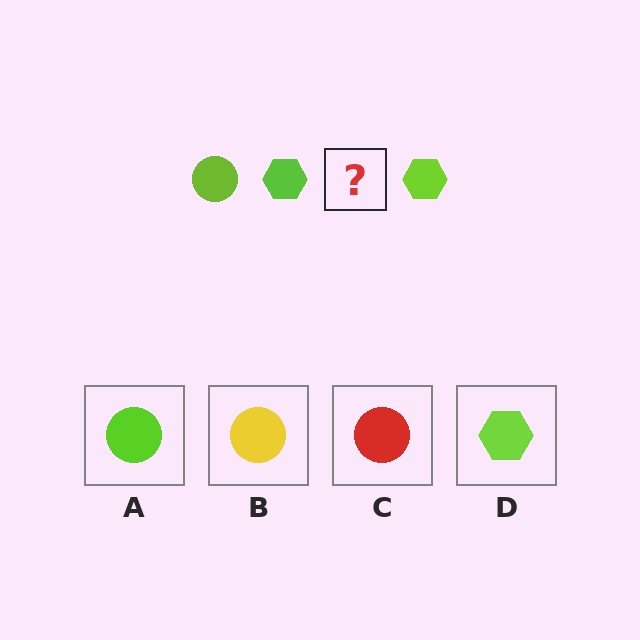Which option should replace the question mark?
Option A.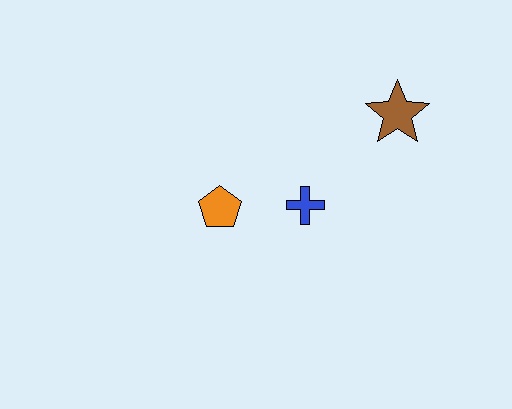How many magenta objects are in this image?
There are no magenta objects.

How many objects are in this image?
There are 3 objects.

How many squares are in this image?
There are no squares.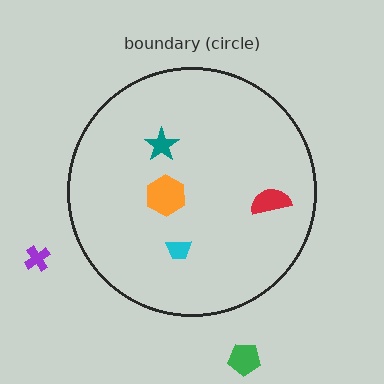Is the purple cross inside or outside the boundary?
Outside.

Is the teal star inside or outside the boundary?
Inside.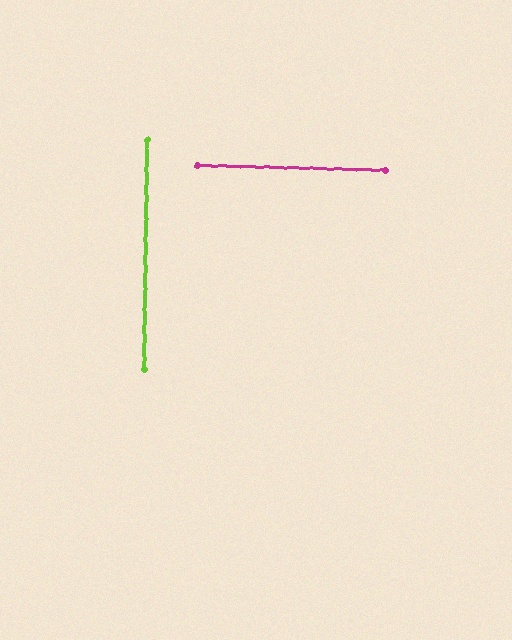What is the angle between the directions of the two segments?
Approximately 89 degrees.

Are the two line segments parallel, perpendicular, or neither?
Perpendicular — they meet at approximately 89°.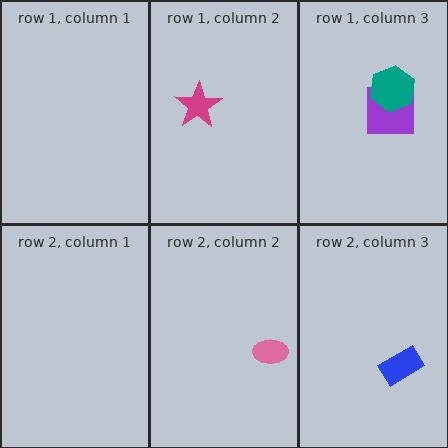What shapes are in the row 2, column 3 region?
The blue rectangle.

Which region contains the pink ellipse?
The row 2, column 2 region.